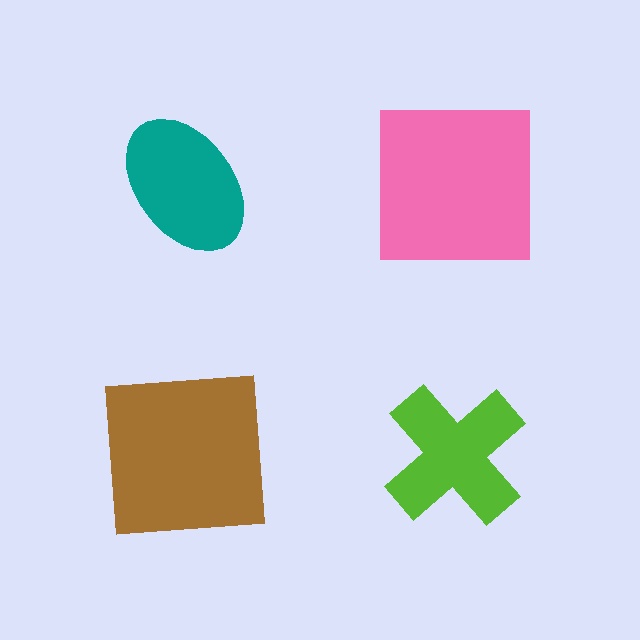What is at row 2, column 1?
A brown square.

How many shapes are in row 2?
2 shapes.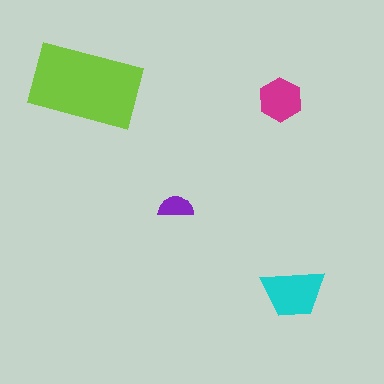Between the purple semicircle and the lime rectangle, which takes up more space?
The lime rectangle.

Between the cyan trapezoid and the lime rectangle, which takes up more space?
The lime rectangle.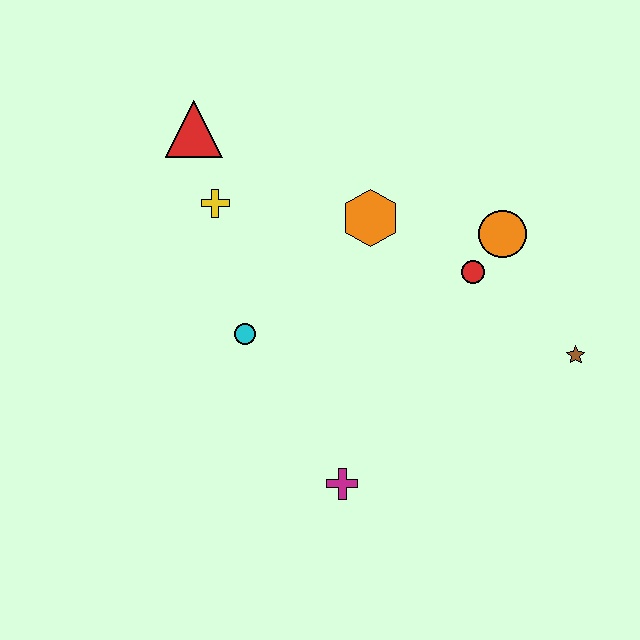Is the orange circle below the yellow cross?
Yes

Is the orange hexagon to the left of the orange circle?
Yes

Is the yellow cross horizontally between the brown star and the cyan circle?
No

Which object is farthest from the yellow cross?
The brown star is farthest from the yellow cross.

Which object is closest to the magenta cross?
The cyan circle is closest to the magenta cross.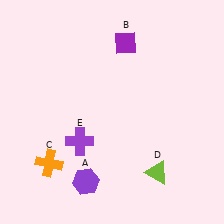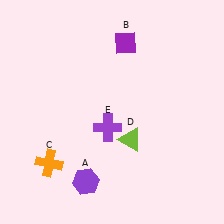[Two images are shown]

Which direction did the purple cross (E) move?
The purple cross (E) moved right.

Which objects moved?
The objects that moved are: the lime triangle (D), the purple cross (E).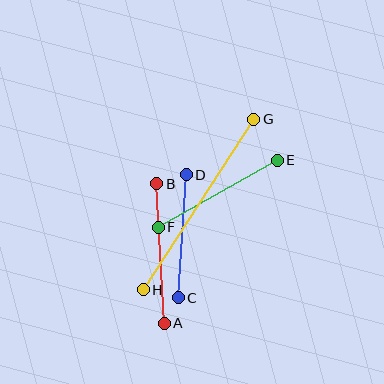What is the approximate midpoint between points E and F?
The midpoint is at approximately (218, 194) pixels.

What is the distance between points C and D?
The distance is approximately 123 pixels.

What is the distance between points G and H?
The distance is approximately 203 pixels.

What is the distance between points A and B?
The distance is approximately 140 pixels.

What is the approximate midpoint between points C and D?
The midpoint is at approximately (182, 236) pixels.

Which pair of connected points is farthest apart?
Points G and H are farthest apart.